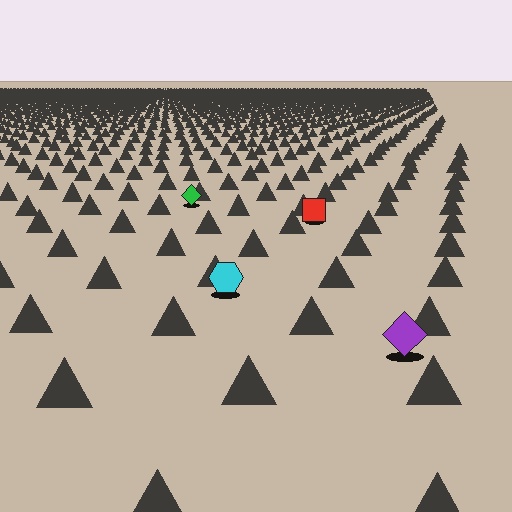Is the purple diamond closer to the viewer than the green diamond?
Yes. The purple diamond is closer — you can tell from the texture gradient: the ground texture is coarser near it.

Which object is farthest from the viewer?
The green diamond is farthest from the viewer. It appears smaller and the ground texture around it is denser.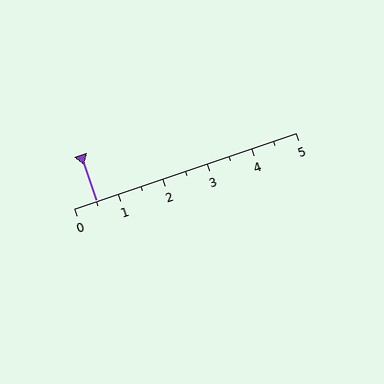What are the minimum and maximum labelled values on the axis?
The axis runs from 0 to 5.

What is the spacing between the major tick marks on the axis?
The major ticks are spaced 1 apart.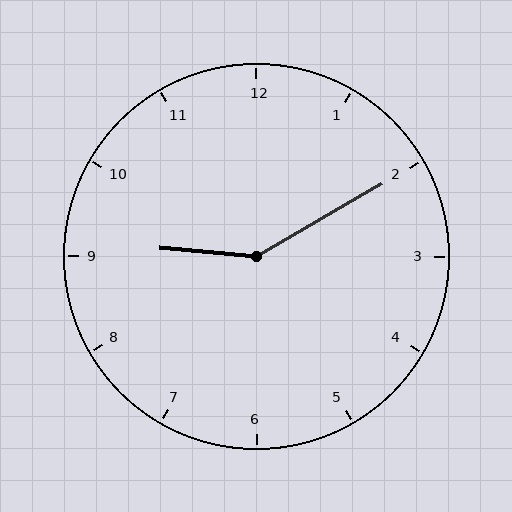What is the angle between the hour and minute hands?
Approximately 145 degrees.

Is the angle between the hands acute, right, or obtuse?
It is obtuse.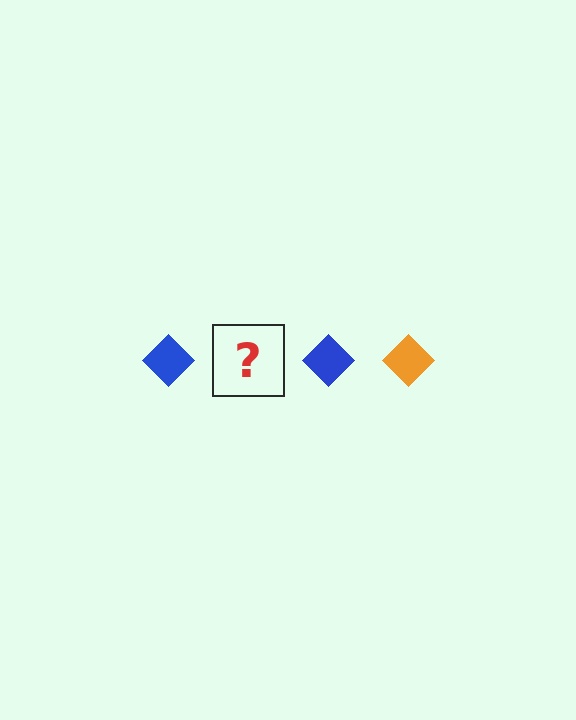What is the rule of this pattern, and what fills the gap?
The rule is that the pattern cycles through blue, orange diamonds. The gap should be filled with an orange diamond.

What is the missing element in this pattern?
The missing element is an orange diamond.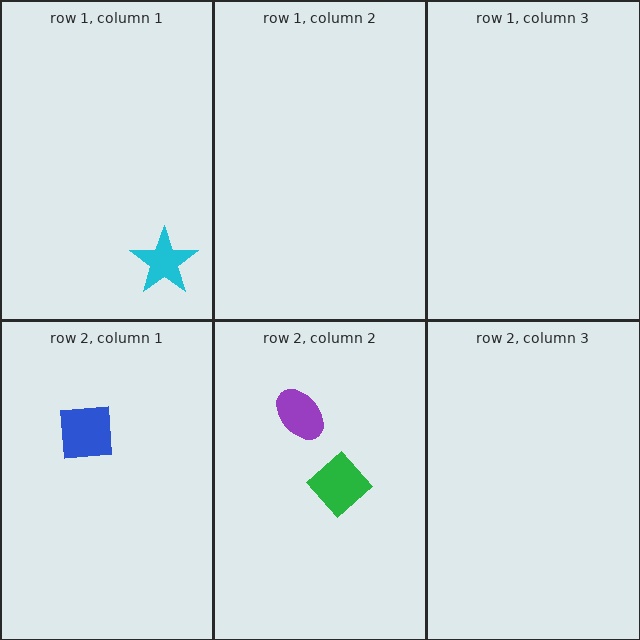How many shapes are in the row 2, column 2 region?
2.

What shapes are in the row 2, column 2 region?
The green diamond, the purple ellipse.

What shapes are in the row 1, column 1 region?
The cyan star.